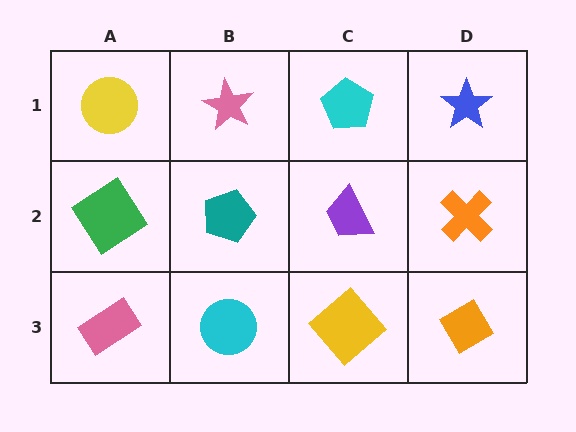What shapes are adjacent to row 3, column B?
A teal pentagon (row 2, column B), a pink rectangle (row 3, column A), a yellow diamond (row 3, column C).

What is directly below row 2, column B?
A cyan circle.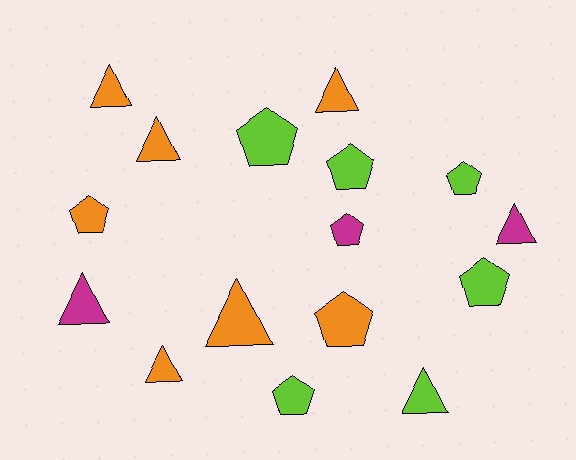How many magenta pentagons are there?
There is 1 magenta pentagon.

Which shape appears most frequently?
Pentagon, with 8 objects.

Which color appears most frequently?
Orange, with 7 objects.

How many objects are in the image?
There are 16 objects.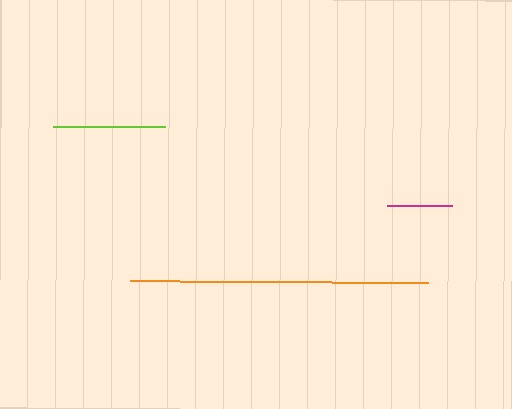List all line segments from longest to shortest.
From longest to shortest: orange, lime, magenta.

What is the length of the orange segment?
The orange segment is approximately 297 pixels long.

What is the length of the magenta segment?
The magenta segment is approximately 66 pixels long.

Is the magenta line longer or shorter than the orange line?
The orange line is longer than the magenta line.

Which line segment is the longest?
The orange line is the longest at approximately 297 pixels.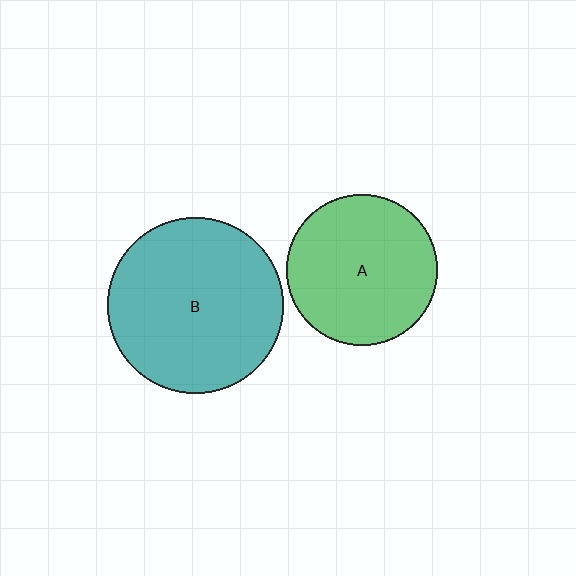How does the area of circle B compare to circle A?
Approximately 1.4 times.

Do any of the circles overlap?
No, none of the circles overlap.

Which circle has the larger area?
Circle B (teal).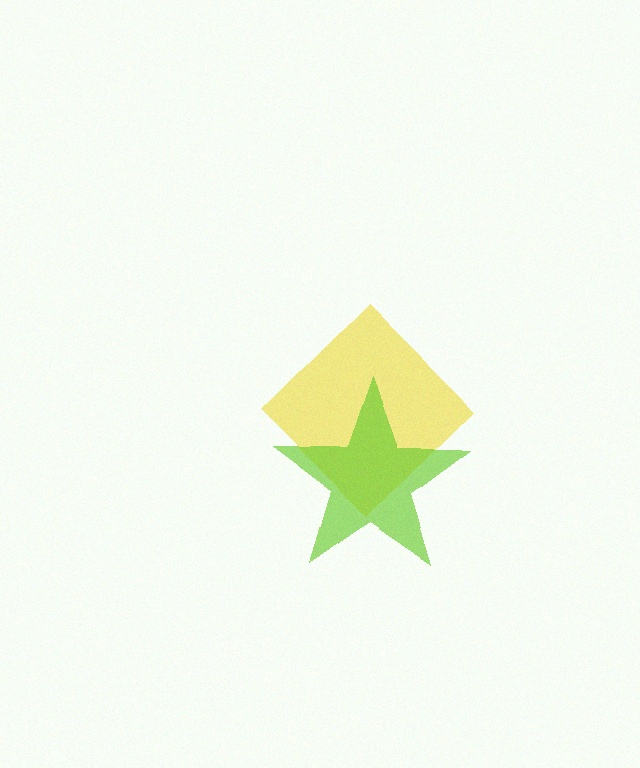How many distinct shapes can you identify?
There are 2 distinct shapes: a yellow diamond, a lime star.